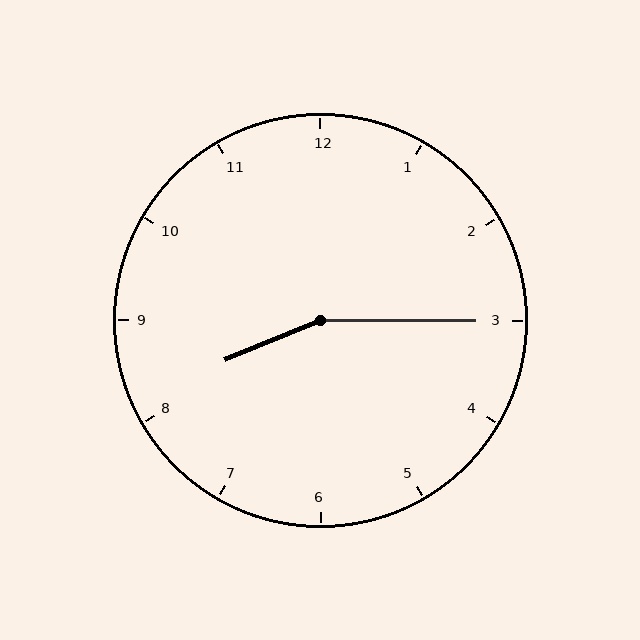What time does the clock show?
8:15.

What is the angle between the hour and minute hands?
Approximately 158 degrees.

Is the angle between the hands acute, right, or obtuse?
It is obtuse.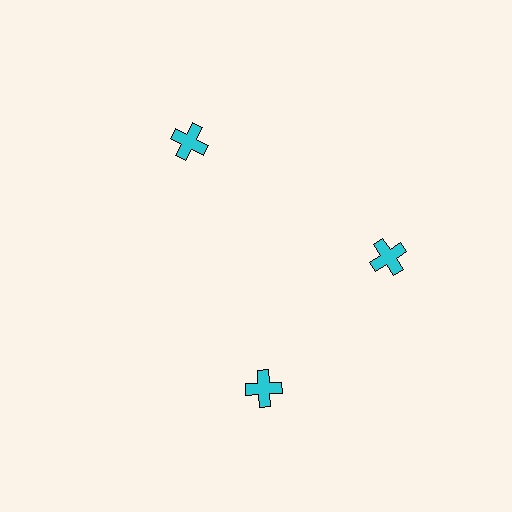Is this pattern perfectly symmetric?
No. The 3 cyan crosses are arranged in a ring, but one element near the 7 o'clock position is rotated out of alignment along the ring, breaking the 3-fold rotational symmetry.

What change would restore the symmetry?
The symmetry would be restored by rotating it back into even spacing with its neighbors so that all 3 crosses sit at equal angles and equal distance from the center.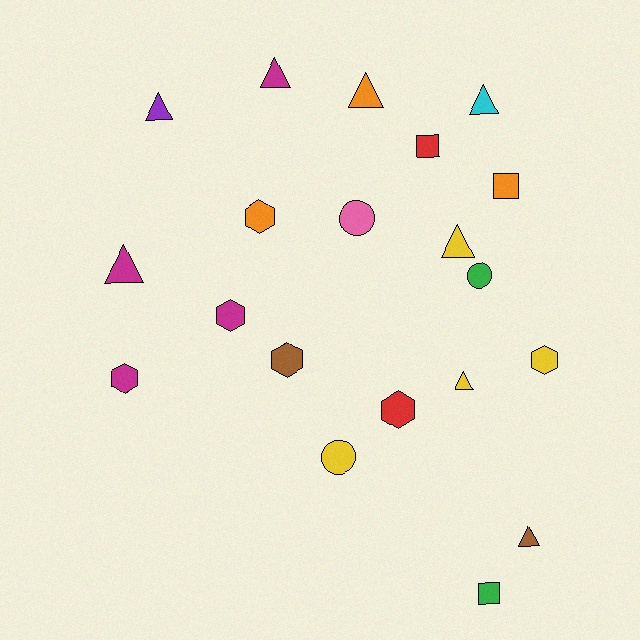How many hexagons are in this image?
There are 6 hexagons.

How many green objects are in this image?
There are 2 green objects.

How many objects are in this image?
There are 20 objects.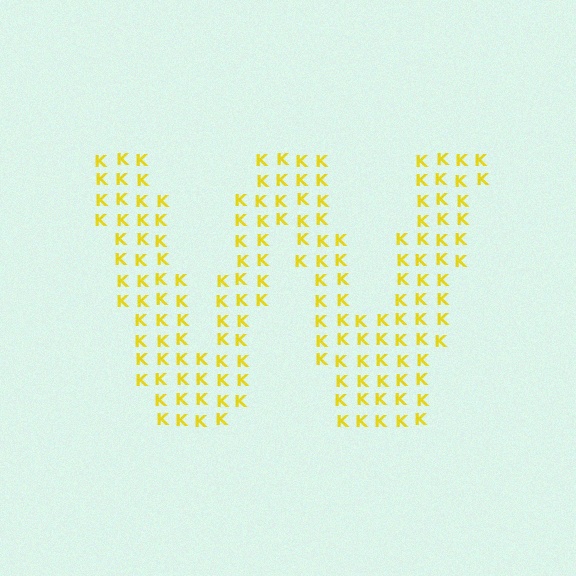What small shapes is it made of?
It is made of small letter K's.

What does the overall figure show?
The overall figure shows the letter W.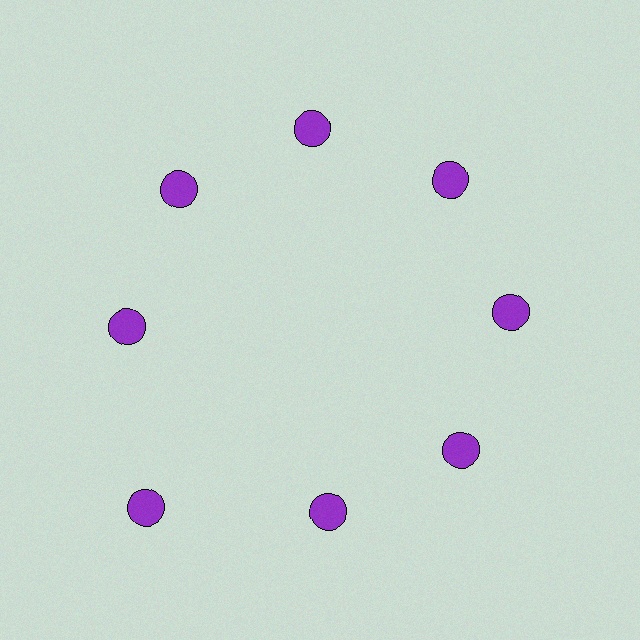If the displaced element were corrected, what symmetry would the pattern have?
It would have 8-fold rotational symmetry — the pattern would map onto itself every 45 degrees.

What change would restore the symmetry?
The symmetry would be restored by moving it inward, back onto the ring so that all 8 circles sit at equal angles and equal distance from the center.